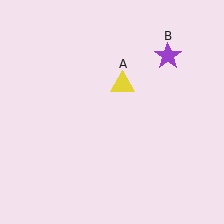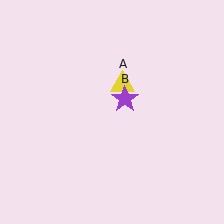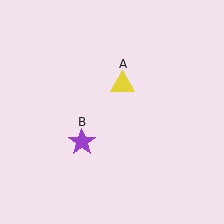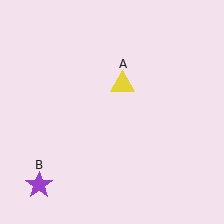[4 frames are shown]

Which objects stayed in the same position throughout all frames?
Yellow triangle (object A) remained stationary.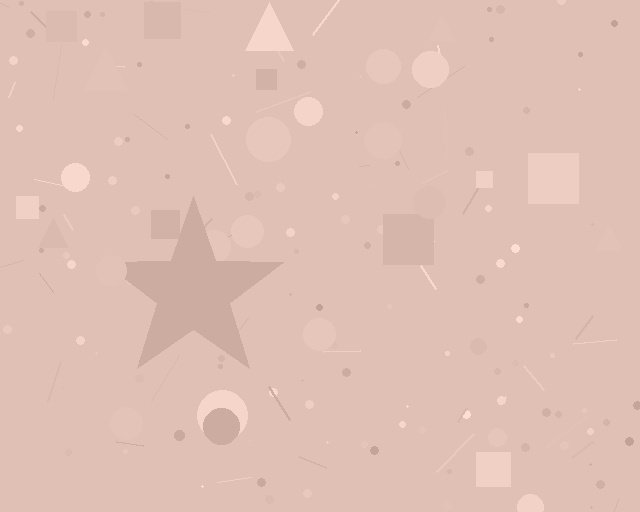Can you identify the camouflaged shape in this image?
The camouflaged shape is a star.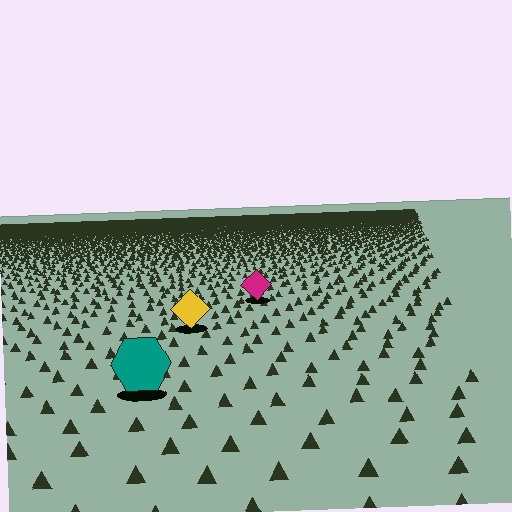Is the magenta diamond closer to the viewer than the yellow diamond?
No. The yellow diamond is closer — you can tell from the texture gradient: the ground texture is coarser near it.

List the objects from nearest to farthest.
From nearest to farthest: the teal hexagon, the yellow diamond, the magenta diamond.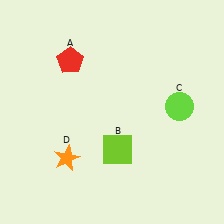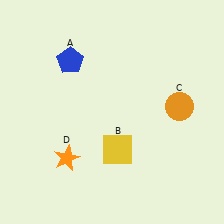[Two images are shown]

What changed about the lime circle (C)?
In Image 1, C is lime. In Image 2, it changed to orange.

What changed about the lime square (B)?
In Image 1, B is lime. In Image 2, it changed to yellow.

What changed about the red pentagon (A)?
In Image 1, A is red. In Image 2, it changed to blue.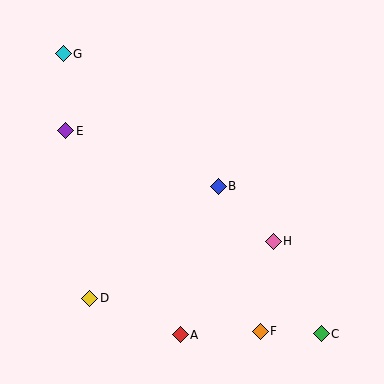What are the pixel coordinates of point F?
Point F is at (260, 331).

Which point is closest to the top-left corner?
Point G is closest to the top-left corner.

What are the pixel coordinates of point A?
Point A is at (180, 335).